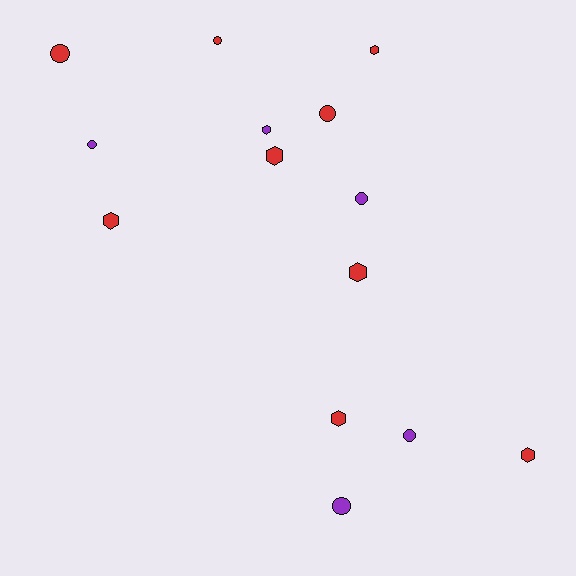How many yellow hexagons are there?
There are no yellow hexagons.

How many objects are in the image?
There are 14 objects.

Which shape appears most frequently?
Hexagon, with 7 objects.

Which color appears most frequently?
Red, with 9 objects.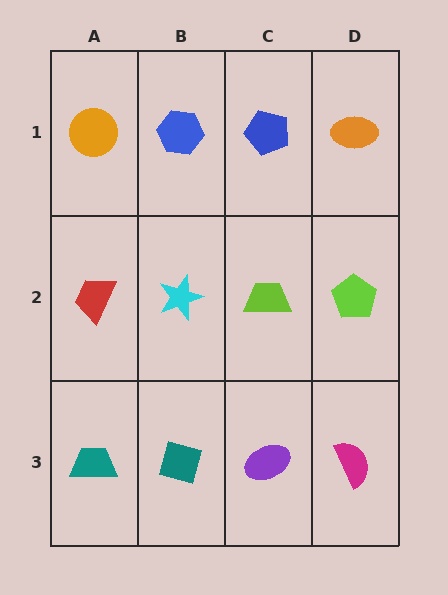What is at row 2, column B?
A cyan star.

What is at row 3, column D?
A magenta semicircle.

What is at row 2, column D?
A lime pentagon.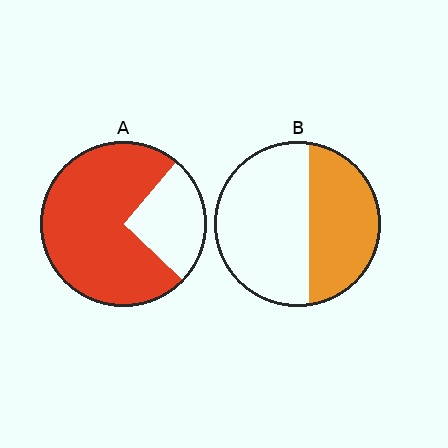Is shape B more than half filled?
No.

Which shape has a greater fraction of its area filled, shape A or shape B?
Shape A.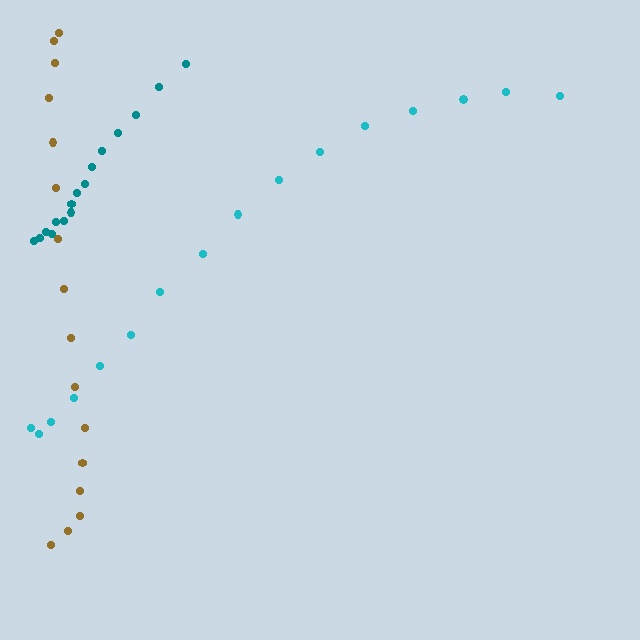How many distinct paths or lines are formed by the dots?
There are 3 distinct paths.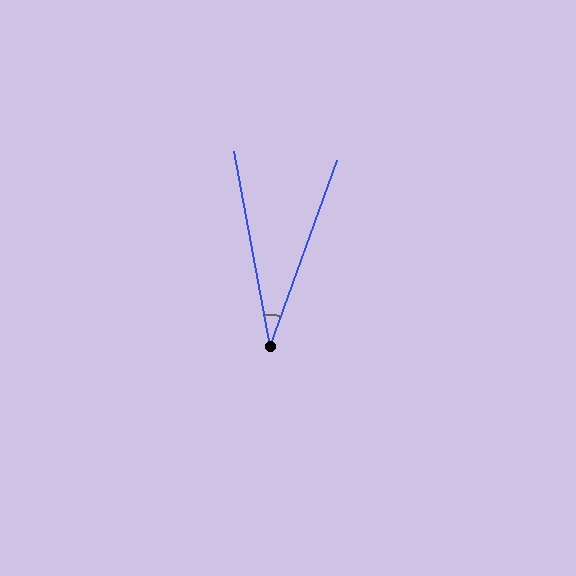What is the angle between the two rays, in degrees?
Approximately 30 degrees.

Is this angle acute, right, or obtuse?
It is acute.